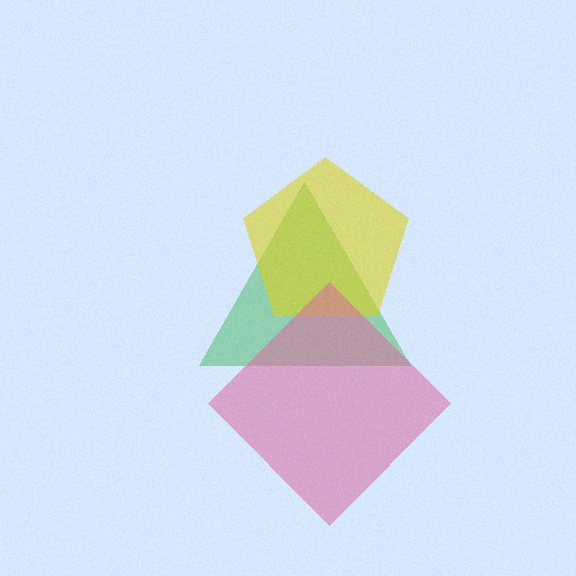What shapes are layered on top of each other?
The layered shapes are: a green triangle, a yellow pentagon, a pink diamond.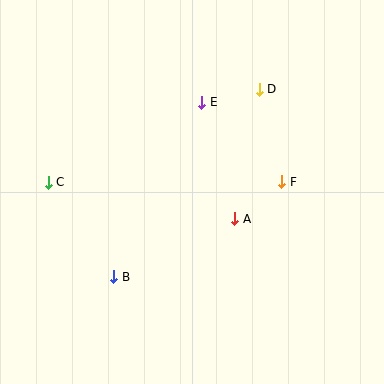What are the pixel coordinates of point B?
Point B is at (114, 277).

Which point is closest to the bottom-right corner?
Point A is closest to the bottom-right corner.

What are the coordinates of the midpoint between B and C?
The midpoint between B and C is at (81, 230).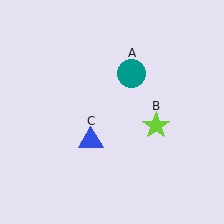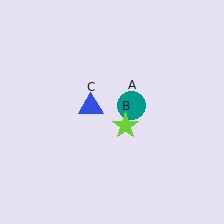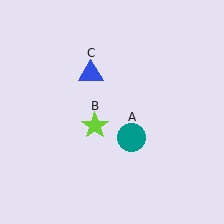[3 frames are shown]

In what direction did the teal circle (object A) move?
The teal circle (object A) moved down.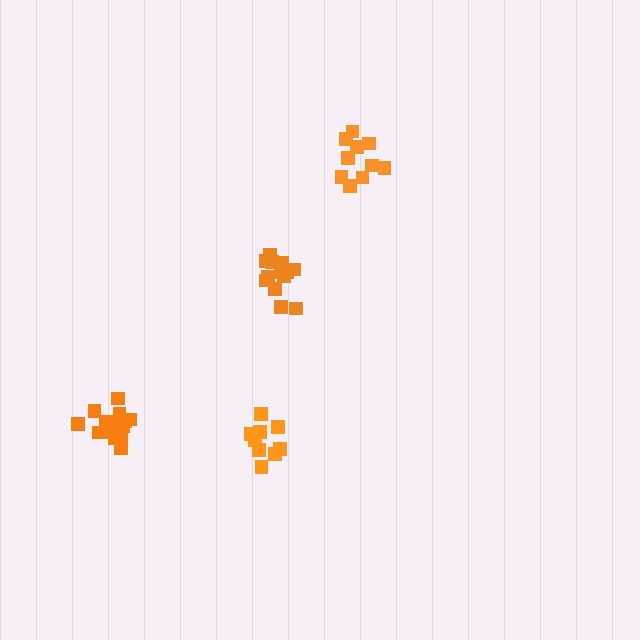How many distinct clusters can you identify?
There are 4 distinct clusters.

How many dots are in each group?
Group 1: 14 dots, Group 2: 13 dots, Group 3: 10 dots, Group 4: 10 dots (47 total).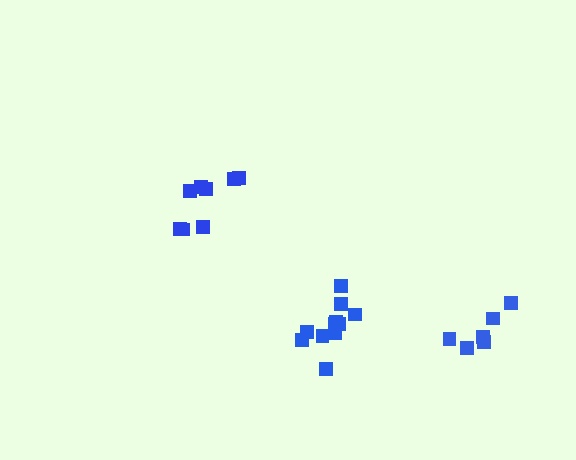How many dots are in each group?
Group 1: 6 dots, Group 2: 11 dots, Group 3: 8 dots (25 total).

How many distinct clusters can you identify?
There are 3 distinct clusters.